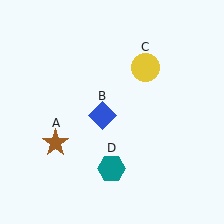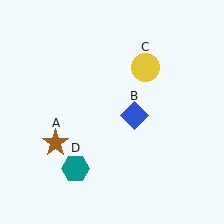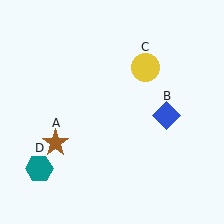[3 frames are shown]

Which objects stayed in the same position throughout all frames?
Brown star (object A) and yellow circle (object C) remained stationary.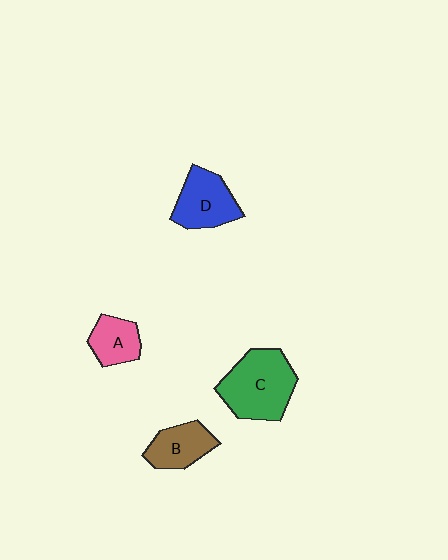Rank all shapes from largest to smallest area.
From largest to smallest: C (green), D (blue), B (brown), A (pink).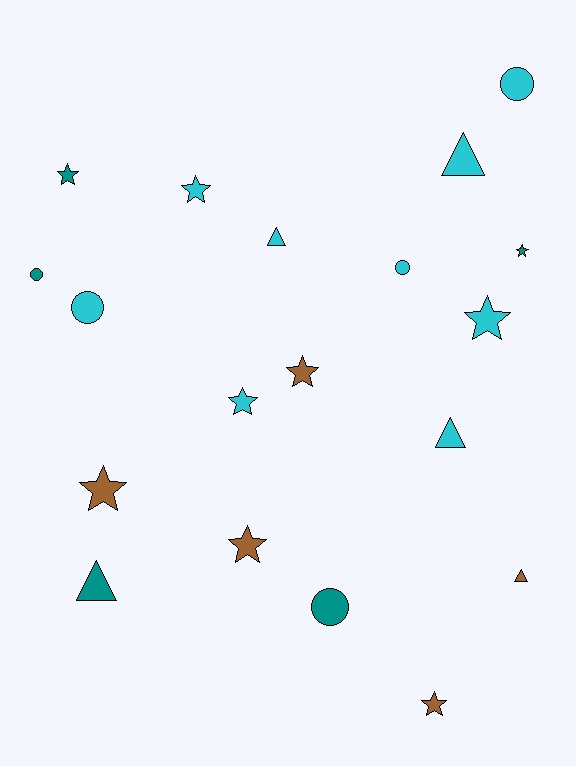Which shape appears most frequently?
Star, with 9 objects.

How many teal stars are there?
There are 2 teal stars.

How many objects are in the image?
There are 19 objects.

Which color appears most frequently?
Cyan, with 9 objects.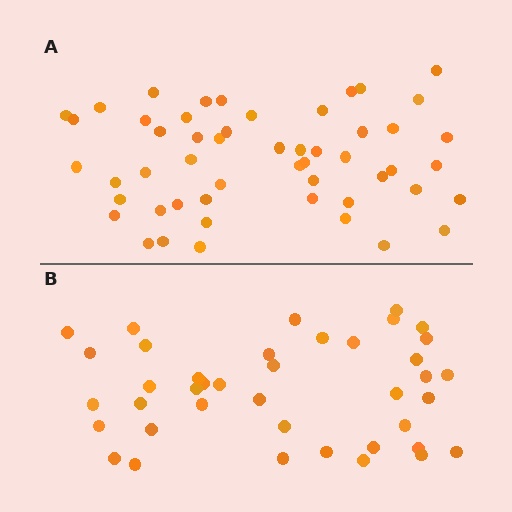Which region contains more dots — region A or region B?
Region A (the top region) has more dots.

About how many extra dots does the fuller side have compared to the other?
Region A has roughly 12 or so more dots than region B.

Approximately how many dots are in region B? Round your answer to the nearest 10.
About 40 dots.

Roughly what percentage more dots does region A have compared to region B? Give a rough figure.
About 30% more.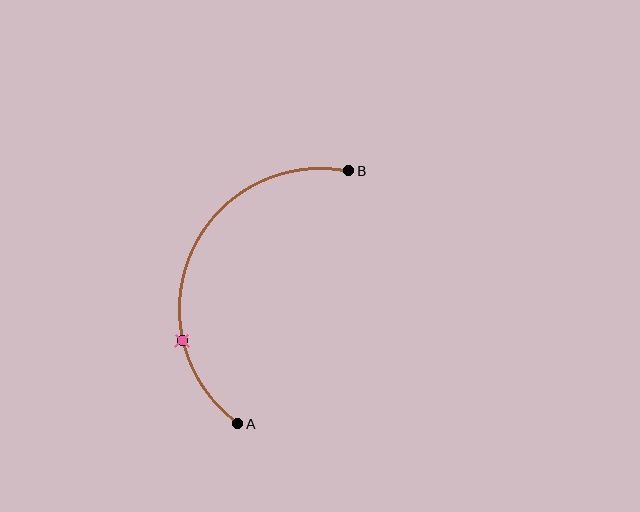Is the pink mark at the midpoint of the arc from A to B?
No. The pink mark lies on the arc but is closer to endpoint A. The arc midpoint would be at the point on the curve equidistant along the arc from both A and B.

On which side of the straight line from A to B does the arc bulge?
The arc bulges to the left of the straight line connecting A and B.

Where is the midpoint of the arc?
The arc midpoint is the point on the curve farthest from the straight line joining A and B. It sits to the left of that line.